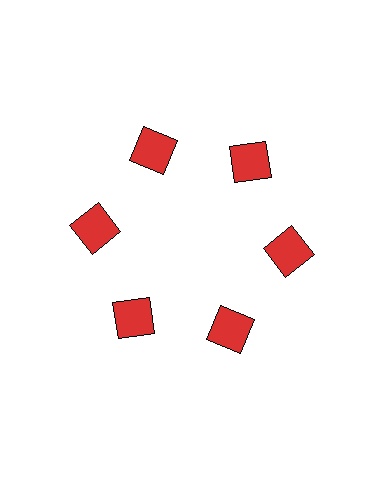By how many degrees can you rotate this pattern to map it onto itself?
The pattern maps onto itself every 60 degrees of rotation.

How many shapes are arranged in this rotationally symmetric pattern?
There are 6 shapes, arranged in 6 groups of 1.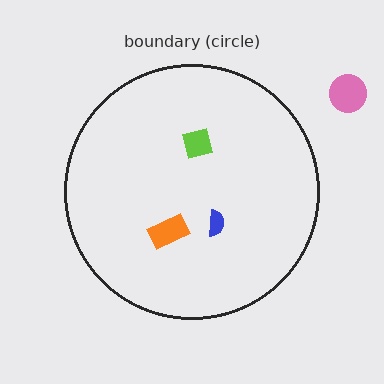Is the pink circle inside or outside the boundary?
Outside.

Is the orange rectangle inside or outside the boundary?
Inside.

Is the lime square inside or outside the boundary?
Inside.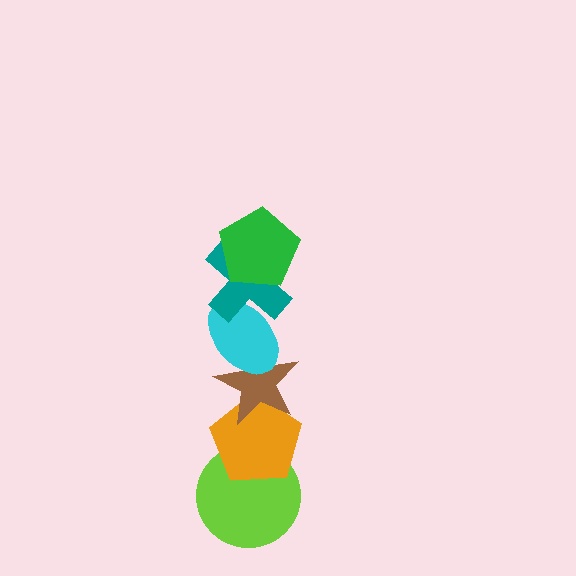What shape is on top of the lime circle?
The orange pentagon is on top of the lime circle.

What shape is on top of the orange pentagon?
The brown star is on top of the orange pentagon.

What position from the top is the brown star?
The brown star is 4th from the top.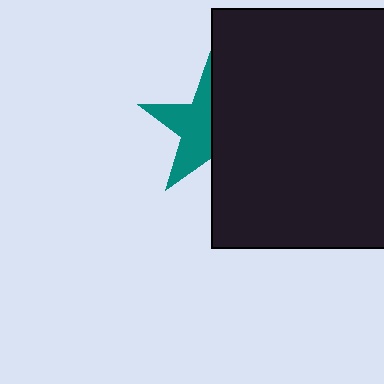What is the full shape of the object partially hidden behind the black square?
The partially hidden object is a teal star.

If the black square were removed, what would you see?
You would see the complete teal star.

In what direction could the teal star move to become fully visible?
The teal star could move left. That would shift it out from behind the black square entirely.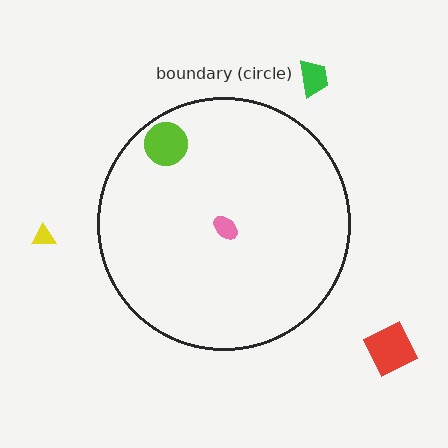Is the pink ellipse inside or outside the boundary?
Inside.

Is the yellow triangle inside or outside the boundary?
Outside.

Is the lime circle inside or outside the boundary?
Inside.